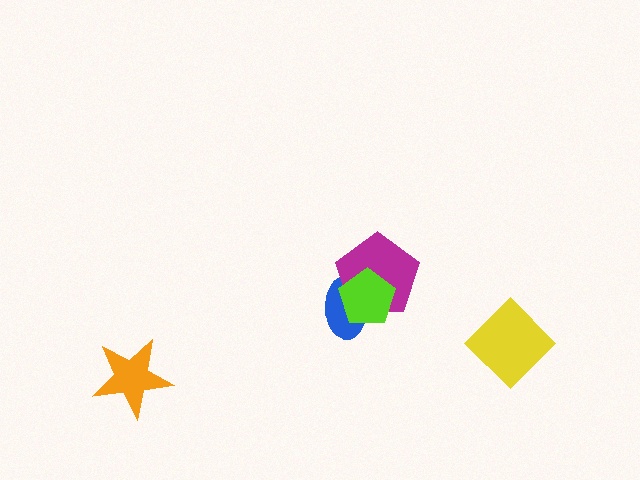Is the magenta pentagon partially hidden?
Yes, it is partially covered by another shape.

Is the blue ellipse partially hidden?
Yes, it is partially covered by another shape.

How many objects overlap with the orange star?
0 objects overlap with the orange star.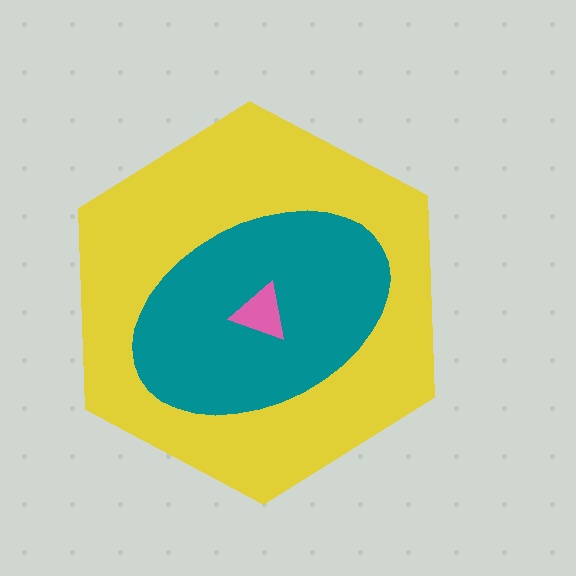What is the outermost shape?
The yellow hexagon.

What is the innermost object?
The pink triangle.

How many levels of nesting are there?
3.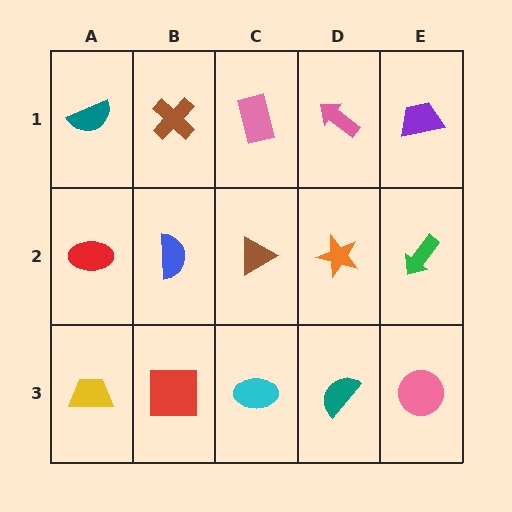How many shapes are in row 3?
5 shapes.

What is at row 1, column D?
A pink arrow.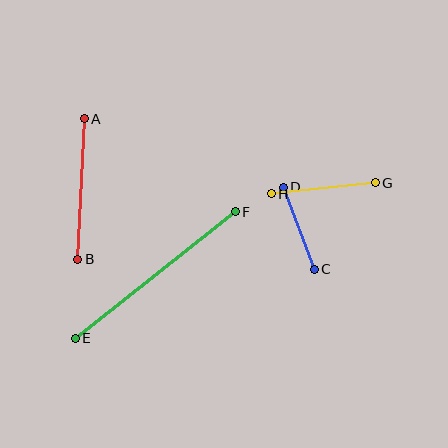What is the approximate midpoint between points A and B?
The midpoint is at approximately (81, 189) pixels.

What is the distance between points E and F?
The distance is approximately 204 pixels.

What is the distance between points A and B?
The distance is approximately 141 pixels.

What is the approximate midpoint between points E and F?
The midpoint is at approximately (155, 275) pixels.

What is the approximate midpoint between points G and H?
The midpoint is at approximately (323, 188) pixels.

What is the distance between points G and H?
The distance is approximately 104 pixels.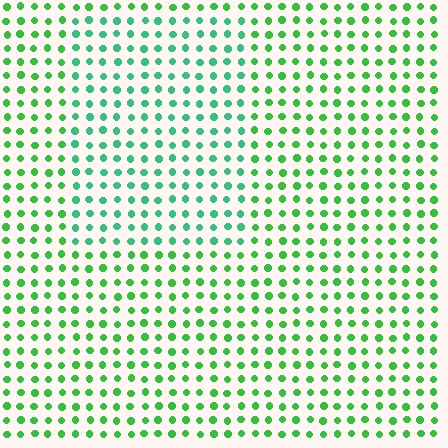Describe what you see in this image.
The image is filled with small green elements in a uniform arrangement. A rectangle-shaped region is visible where the elements are tinted to a slightly different hue, forming a subtle color boundary.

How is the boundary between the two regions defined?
The boundary is defined purely by a slight shift in hue (about 27 degrees). Spacing, size, and orientation are identical on both sides.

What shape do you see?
I see a rectangle.